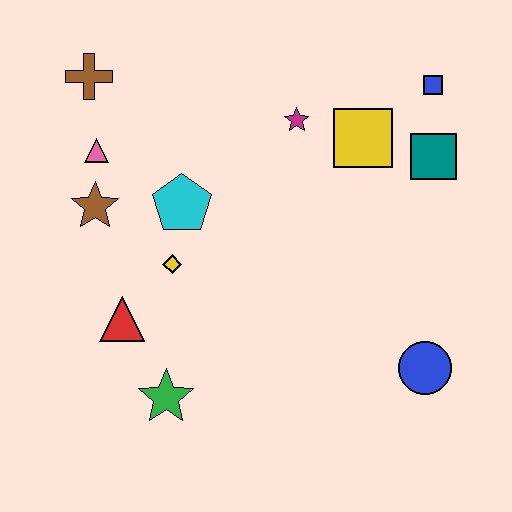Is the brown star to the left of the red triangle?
Yes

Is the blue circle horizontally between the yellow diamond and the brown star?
No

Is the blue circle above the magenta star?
No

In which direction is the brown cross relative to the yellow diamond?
The brown cross is above the yellow diamond.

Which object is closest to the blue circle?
The teal square is closest to the blue circle.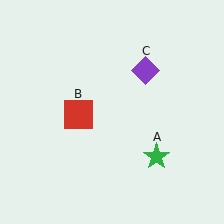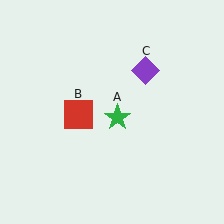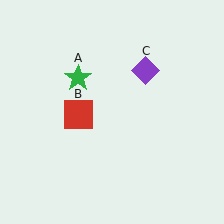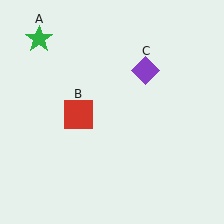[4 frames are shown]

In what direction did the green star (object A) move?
The green star (object A) moved up and to the left.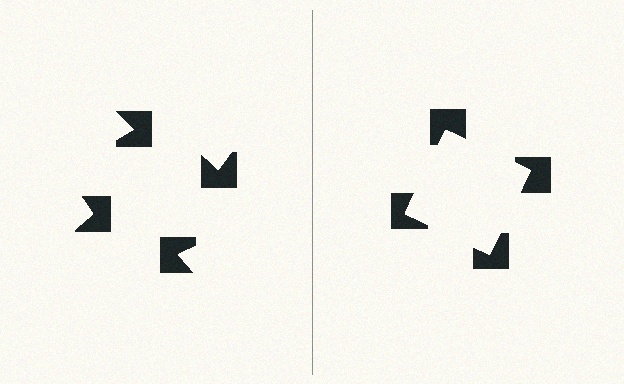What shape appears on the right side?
An illusory square.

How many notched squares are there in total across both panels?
8 — 4 on each side.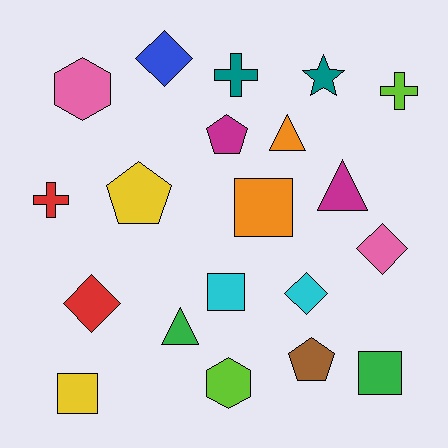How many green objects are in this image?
There are 2 green objects.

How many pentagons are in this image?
There are 3 pentagons.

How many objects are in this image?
There are 20 objects.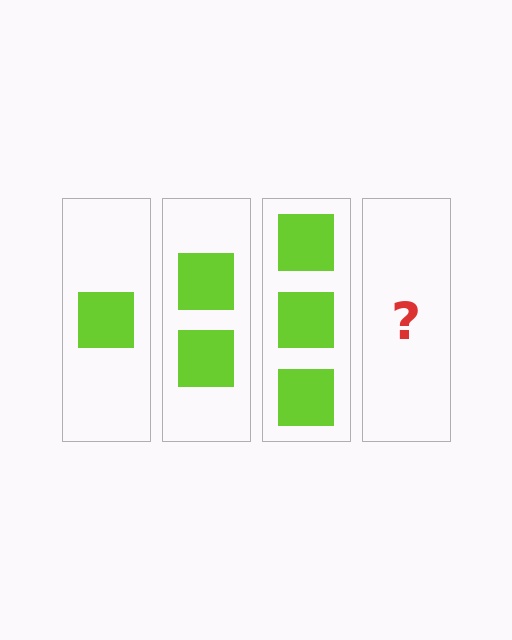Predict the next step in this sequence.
The next step is 4 squares.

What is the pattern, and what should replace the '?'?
The pattern is that each step adds one more square. The '?' should be 4 squares.